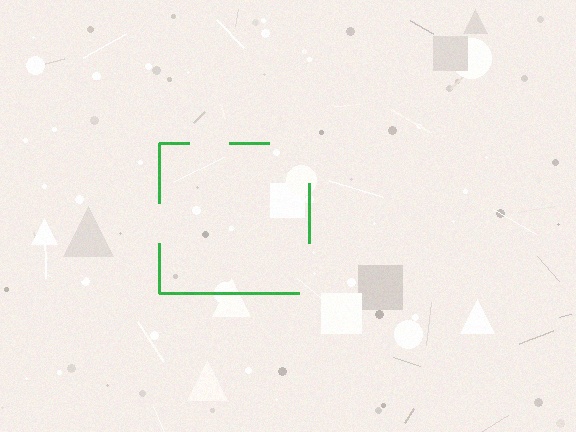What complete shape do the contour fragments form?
The contour fragments form a square.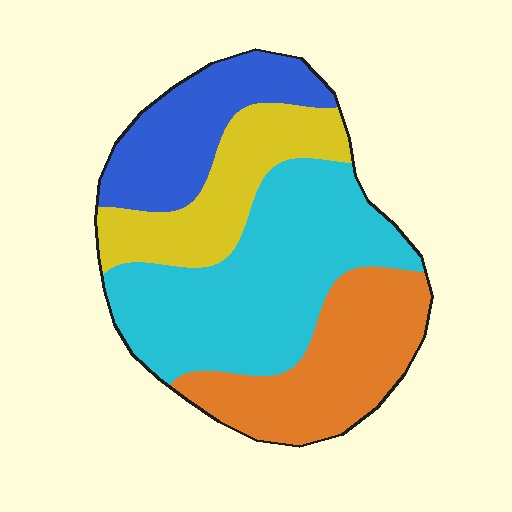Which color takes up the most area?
Cyan, at roughly 40%.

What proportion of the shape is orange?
Orange takes up about one quarter (1/4) of the shape.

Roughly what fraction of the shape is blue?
Blue covers 19% of the shape.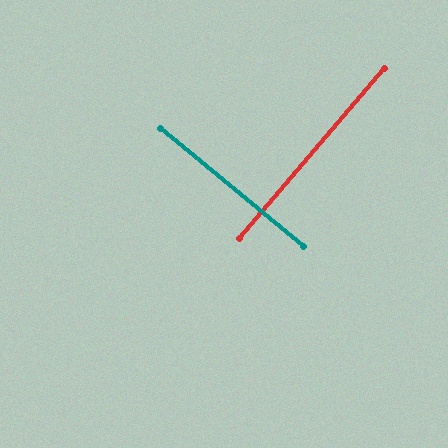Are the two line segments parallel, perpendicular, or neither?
Perpendicular — they meet at approximately 89°.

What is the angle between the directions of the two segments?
Approximately 89 degrees.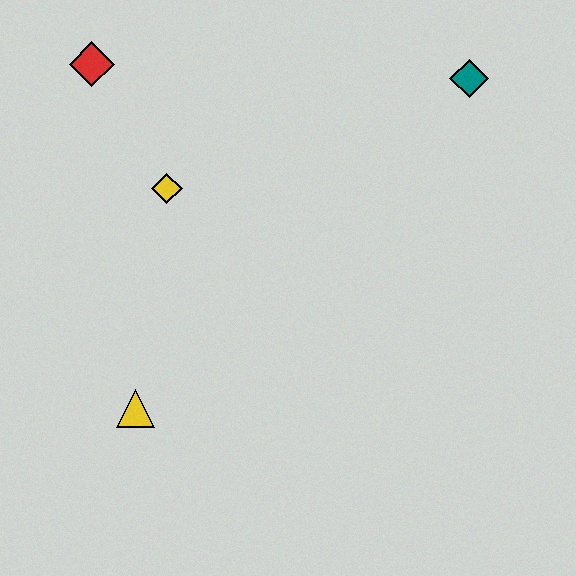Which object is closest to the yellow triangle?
The yellow diamond is closest to the yellow triangle.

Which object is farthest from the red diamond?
The teal diamond is farthest from the red diamond.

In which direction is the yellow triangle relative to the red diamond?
The yellow triangle is below the red diamond.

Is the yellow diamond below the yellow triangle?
No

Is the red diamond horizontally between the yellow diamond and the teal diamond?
No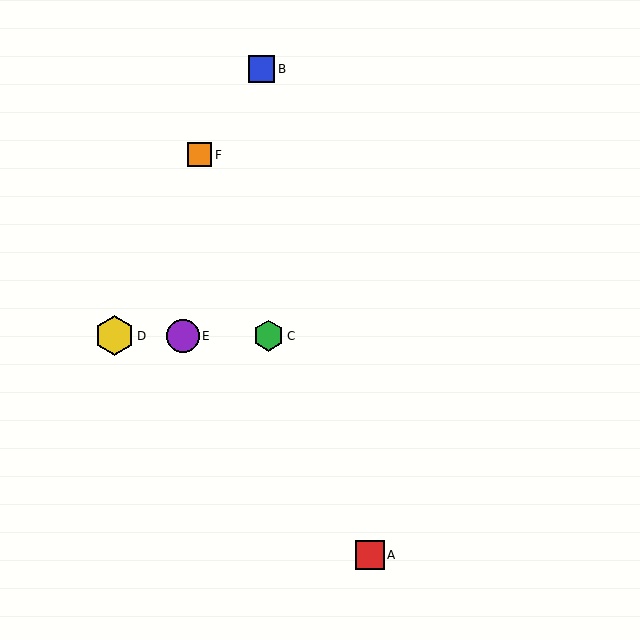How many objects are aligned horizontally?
3 objects (C, D, E) are aligned horizontally.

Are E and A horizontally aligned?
No, E is at y≈336 and A is at y≈555.